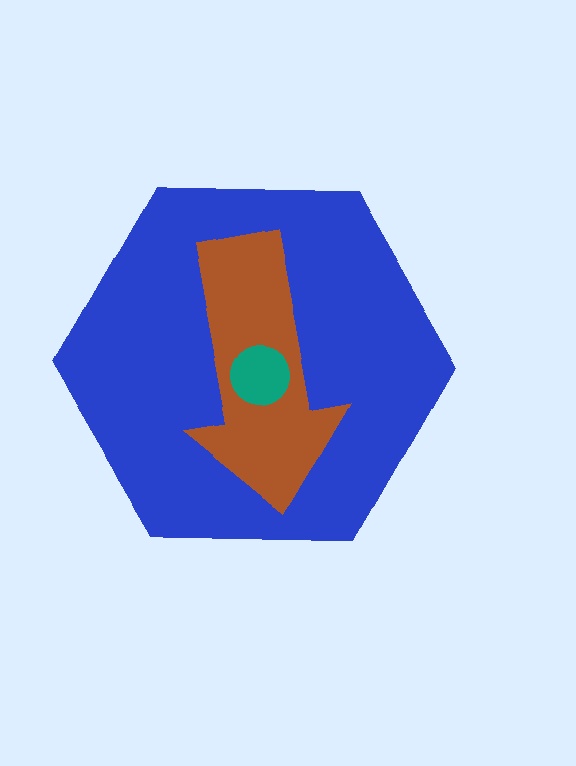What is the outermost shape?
The blue hexagon.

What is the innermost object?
The teal circle.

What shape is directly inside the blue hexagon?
The brown arrow.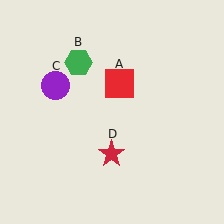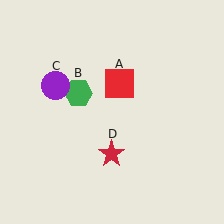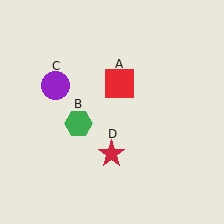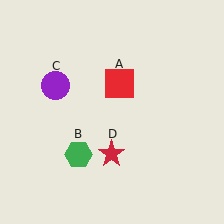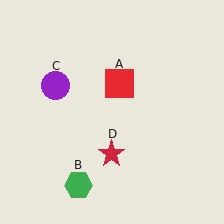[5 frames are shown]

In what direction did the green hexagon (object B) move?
The green hexagon (object B) moved down.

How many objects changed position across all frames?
1 object changed position: green hexagon (object B).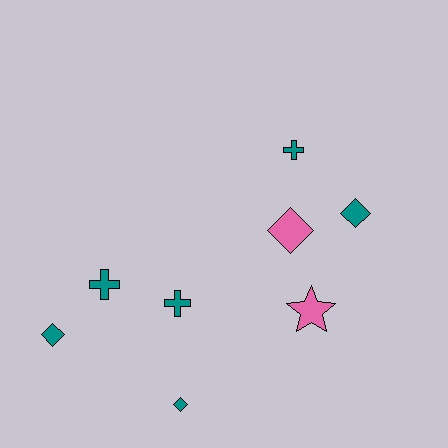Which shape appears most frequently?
Diamond, with 4 objects.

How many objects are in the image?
There are 8 objects.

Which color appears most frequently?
Teal, with 6 objects.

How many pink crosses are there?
There are no pink crosses.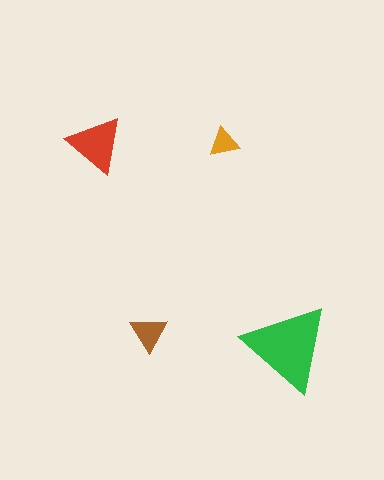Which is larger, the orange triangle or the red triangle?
The red one.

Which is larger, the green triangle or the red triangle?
The green one.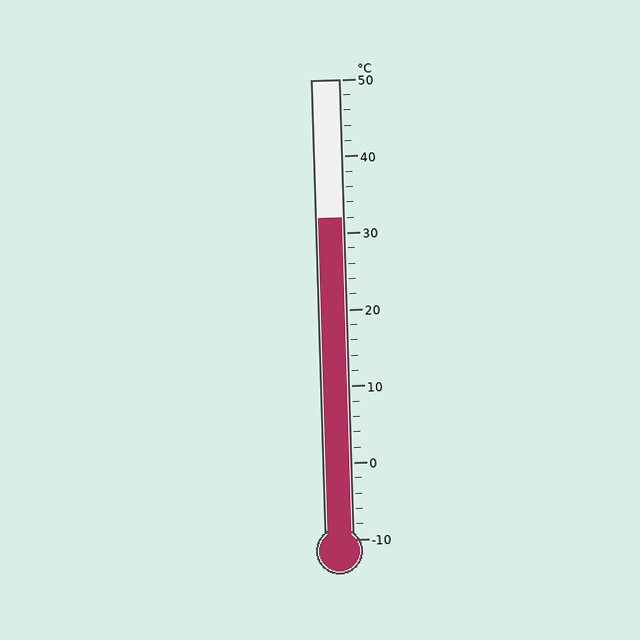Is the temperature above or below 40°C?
The temperature is below 40°C.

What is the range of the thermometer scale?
The thermometer scale ranges from -10°C to 50°C.